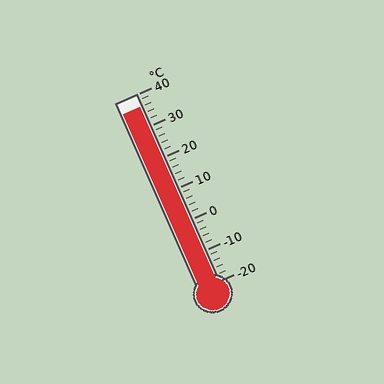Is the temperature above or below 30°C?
The temperature is above 30°C.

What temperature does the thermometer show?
The thermometer shows approximately 36°C.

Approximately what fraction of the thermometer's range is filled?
The thermometer is filled to approximately 95% of its range.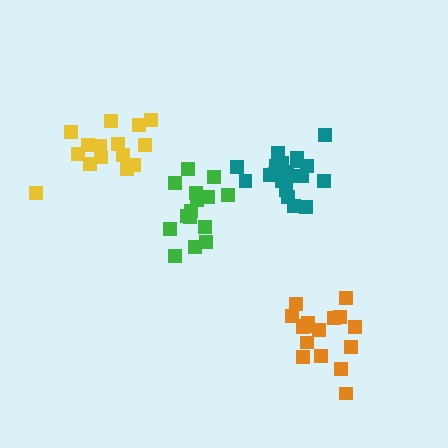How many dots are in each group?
Group 1: 15 dots, Group 2: 15 dots, Group 3: 16 dots, Group 4: 20 dots (66 total).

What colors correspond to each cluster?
The clusters are colored: yellow, green, orange, teal.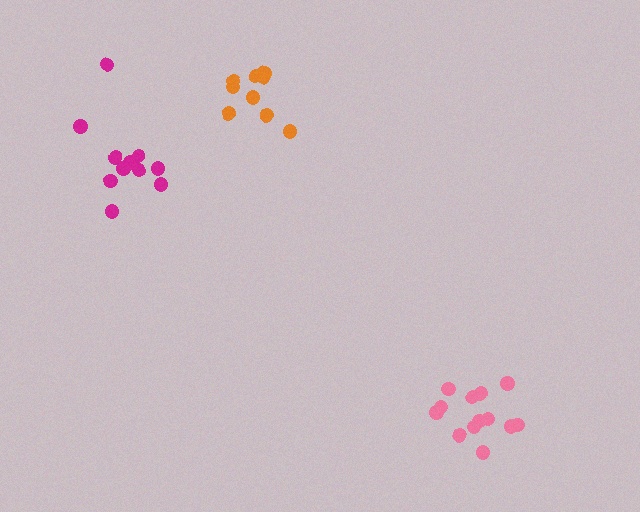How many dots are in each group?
Group 1: 13 dots, Group 2: 11 dots, Group 3: 9 dots (33 total).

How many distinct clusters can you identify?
There are 3 distinct clusters.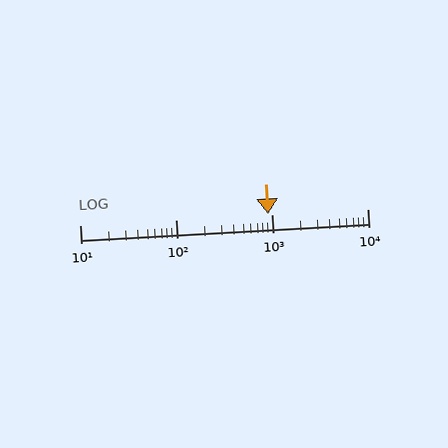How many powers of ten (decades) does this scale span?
The scale spans 3 decades, from 10 to 10000.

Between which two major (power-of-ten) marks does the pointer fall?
The pointer is between 100 and 1000.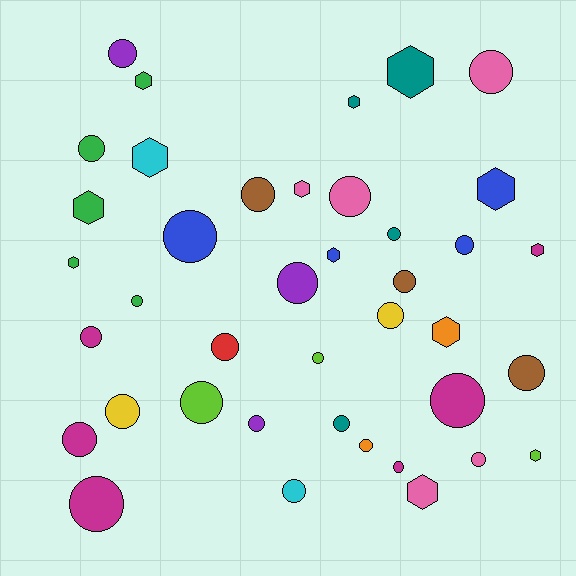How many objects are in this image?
There are 40 objects.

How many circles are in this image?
There are 27 circles.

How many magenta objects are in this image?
There are 6 magenta objects.